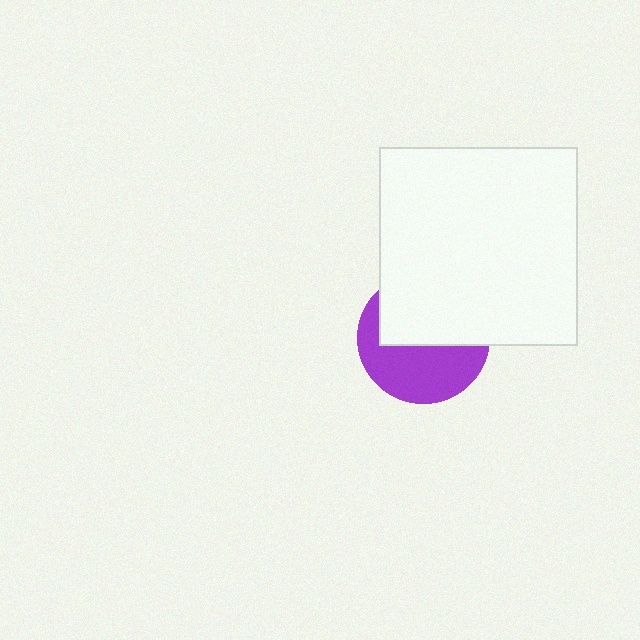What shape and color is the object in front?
The object in front is a white square.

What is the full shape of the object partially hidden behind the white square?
The partially hidden object is a purple circle.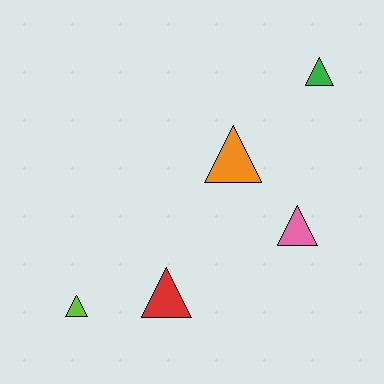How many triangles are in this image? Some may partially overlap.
There are 5 triangles.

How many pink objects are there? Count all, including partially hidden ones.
There is 1 pink object.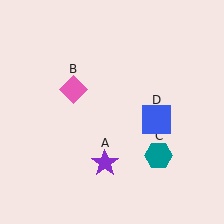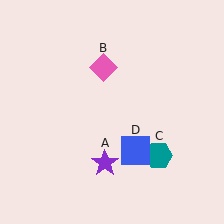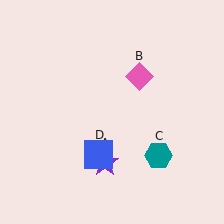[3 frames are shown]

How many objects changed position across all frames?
2 objects changed position: pink diamond (object B), blue square (object D).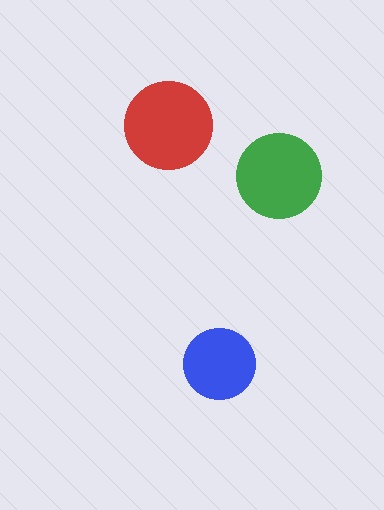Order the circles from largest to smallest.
the red one, the green one, the blue one.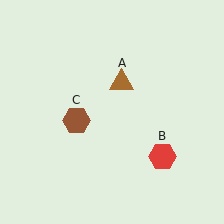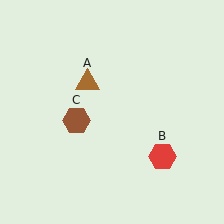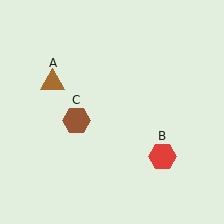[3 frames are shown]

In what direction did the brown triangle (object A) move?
The brown triangle (object A) moved left.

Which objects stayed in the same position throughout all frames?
Red hexagon (object B) and brown hexagon (object C) remained stationary.